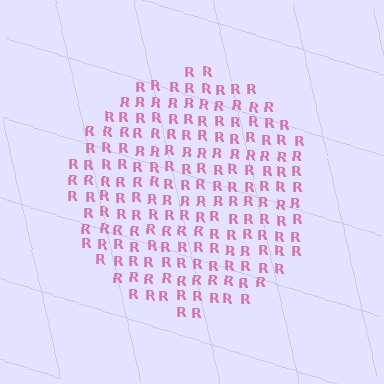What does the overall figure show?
The overall figure shows a circle.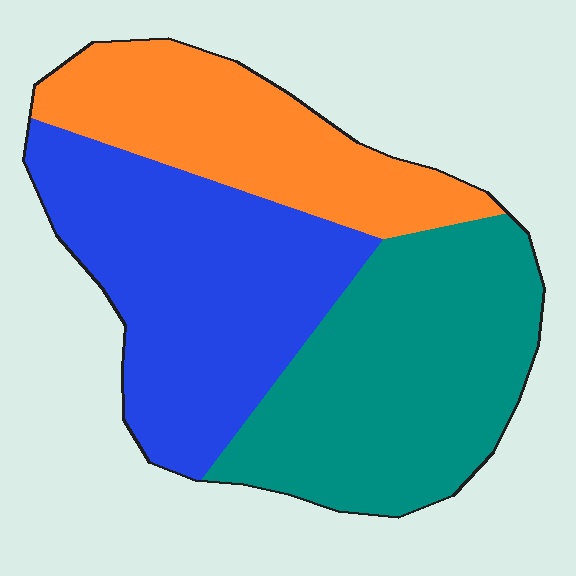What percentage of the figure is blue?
Blue covers 37% of the figure.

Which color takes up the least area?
Orange, at roughly 25%.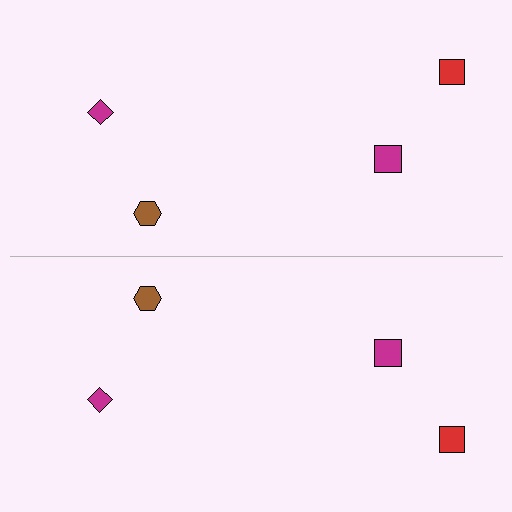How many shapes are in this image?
There are 8 shapes in this image.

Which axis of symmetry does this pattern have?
The pattern has a horizontal axis of symmetry running through the center of the image.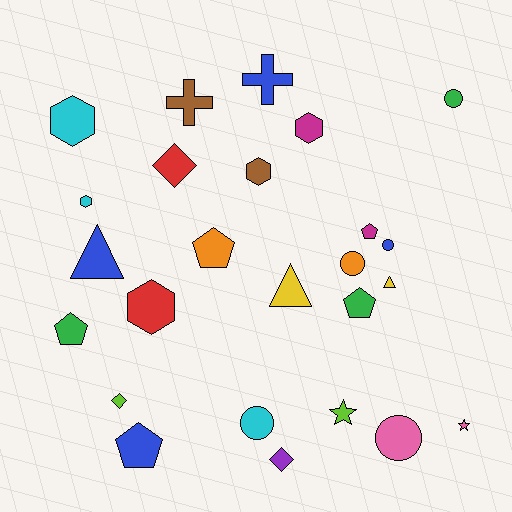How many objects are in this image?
There are 25 objects.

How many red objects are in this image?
There are 2 red objects.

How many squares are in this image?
There are no squares.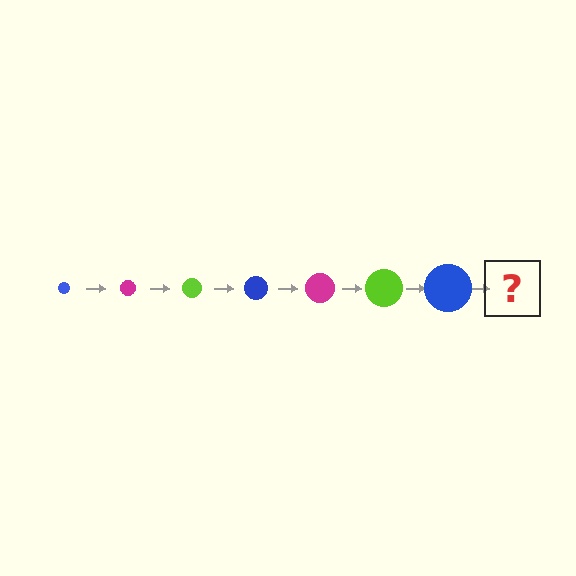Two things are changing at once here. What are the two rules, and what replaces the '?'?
The two rules are that the circle grows larger each step and the color cycles through blue, magenta, and lime. The '?' should be a magenta circle, larger than the previous one.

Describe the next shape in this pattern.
It should be a magenta circle, larger than the previous one.